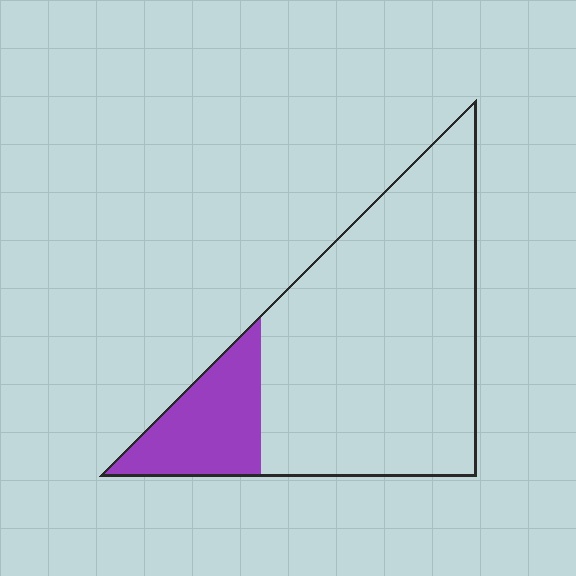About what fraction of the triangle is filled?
About one fifth (1/5).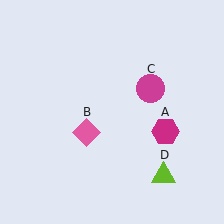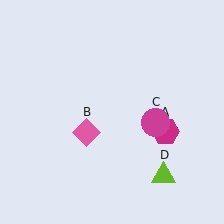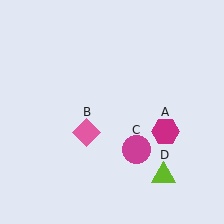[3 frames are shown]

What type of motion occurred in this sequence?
The magenta circle (object C) rotated clockwise around the center of the scene.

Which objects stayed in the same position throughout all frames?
Magenta hexagon (object A) and pink diamond (object B) and lime triangle (object D) remained stationary.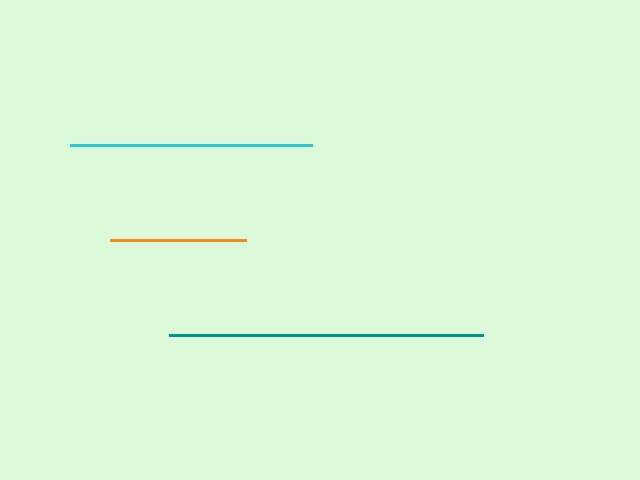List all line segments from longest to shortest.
From longest to shortest: teal, cyan, orange.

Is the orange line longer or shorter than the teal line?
The teal line is longer than the orange line.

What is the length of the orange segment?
The orange segment is approximately 136 pixels long.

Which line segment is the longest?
The teal line is the longest at approximately 314 pixels.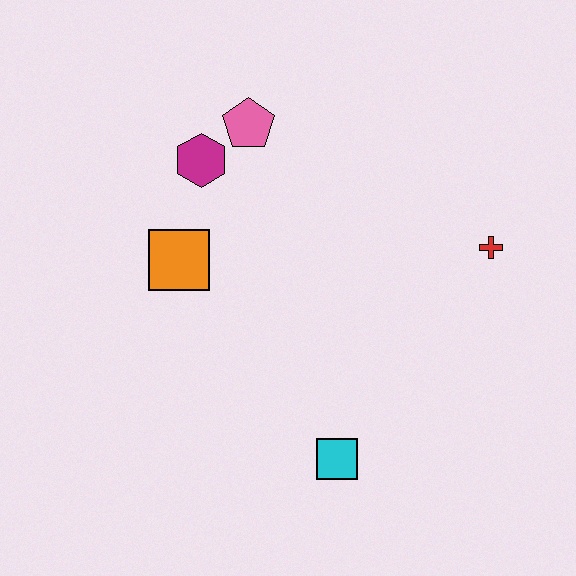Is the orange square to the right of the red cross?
No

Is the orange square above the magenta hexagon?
No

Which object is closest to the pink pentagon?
The magenta hexagon is closest to the pink pentagon.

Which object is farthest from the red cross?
The orange square is farthest from the red cross.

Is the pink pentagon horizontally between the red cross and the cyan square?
No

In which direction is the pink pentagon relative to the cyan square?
The pink pentagon is above the cyan square.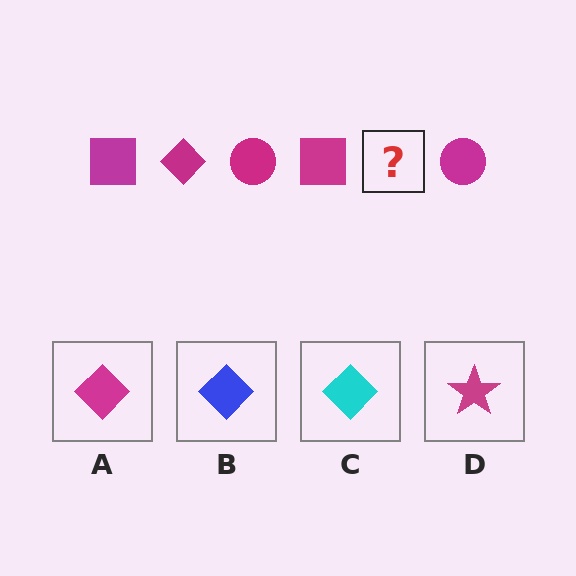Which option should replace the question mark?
Option A.